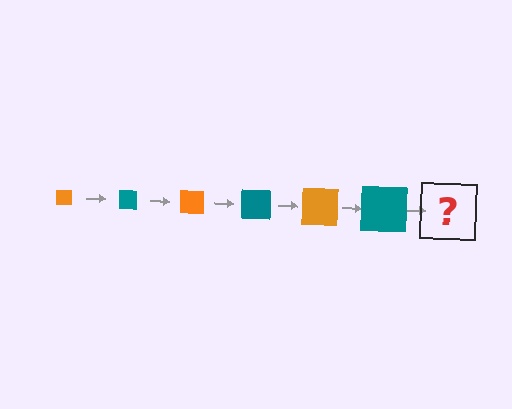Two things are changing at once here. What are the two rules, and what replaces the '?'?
The two rules are that the square grows larger each step and the color cycles through orange and teal. The '?' should be an orange square, larger than the previous one.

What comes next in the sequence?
The next element should be an orange square, larger than the previous one.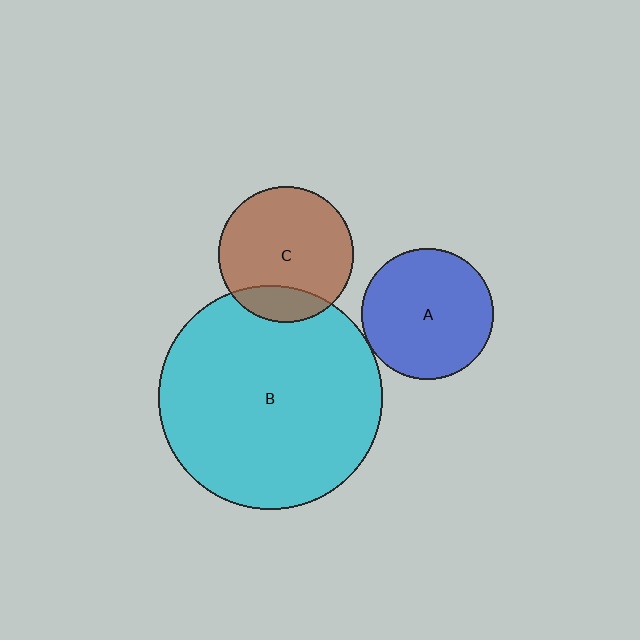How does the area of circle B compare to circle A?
Approximately 2.9 times.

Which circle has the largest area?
Circle B (cyan).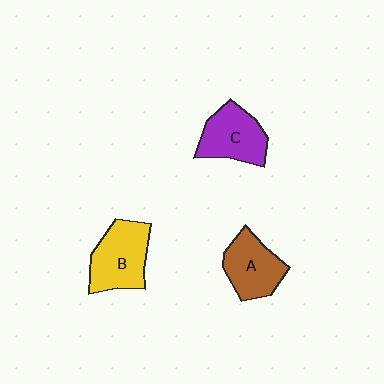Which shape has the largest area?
Shape B (yellow).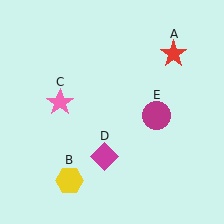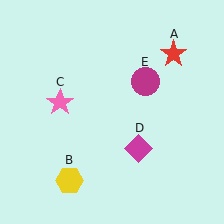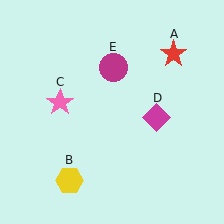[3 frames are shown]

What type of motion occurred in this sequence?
The magenta diamond (object D), magenta circle (object E) rotated counterclockwise around the center of the scene.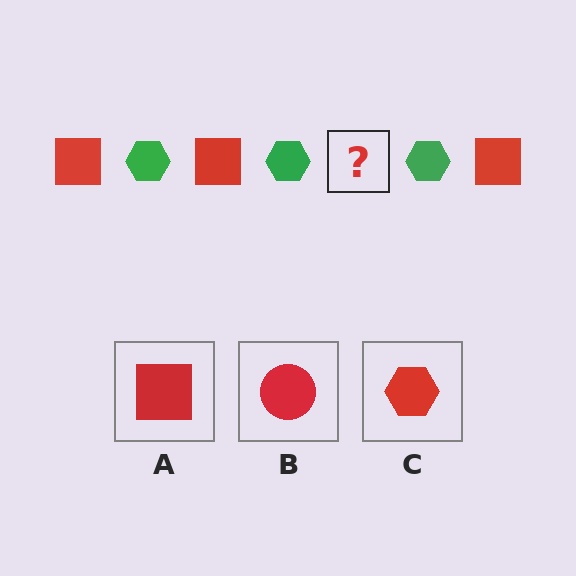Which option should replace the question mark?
Option A.